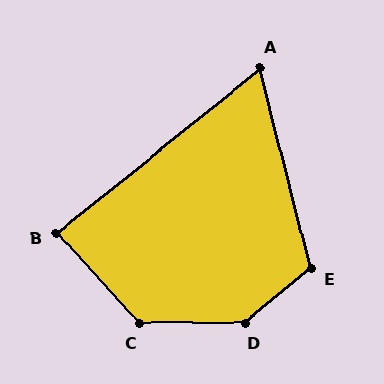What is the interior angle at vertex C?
Approximately 132 degrees (obtuse).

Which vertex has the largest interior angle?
D, at approximately 140 degrees.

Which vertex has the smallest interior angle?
A, at approximately 65 degrees.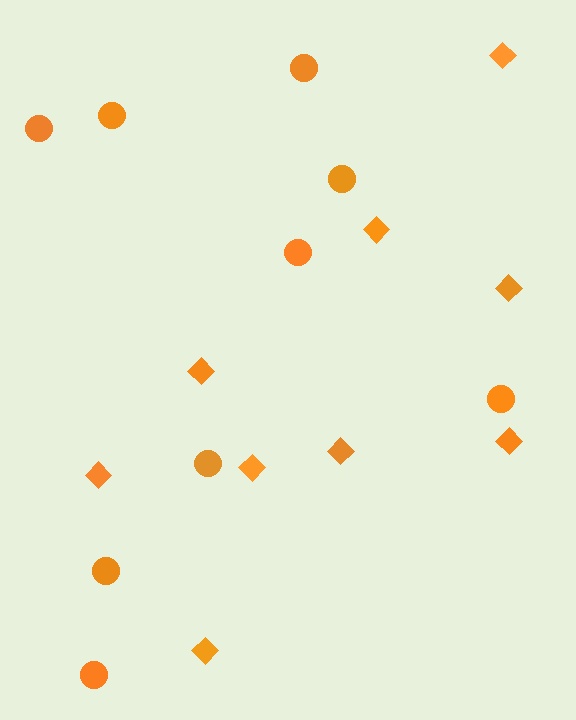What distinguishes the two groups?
There are 2 groups: one group of diamonds (9) and one group of circles (9).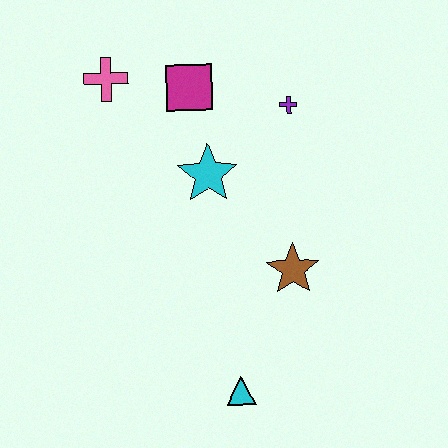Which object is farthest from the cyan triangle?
The pink cross is farthest from the cyan triangle.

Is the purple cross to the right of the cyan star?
Yes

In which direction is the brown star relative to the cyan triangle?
The brown star is above the cyan triangle.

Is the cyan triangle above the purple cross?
No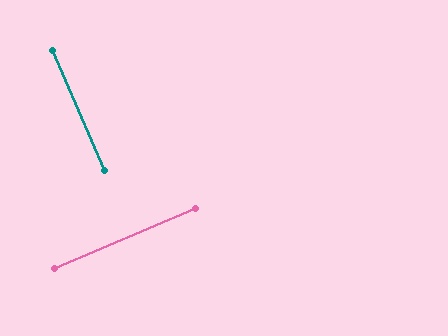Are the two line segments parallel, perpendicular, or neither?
Perpendicular — they meet at approximately 90°.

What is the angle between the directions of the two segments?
Approximately 90 degrees.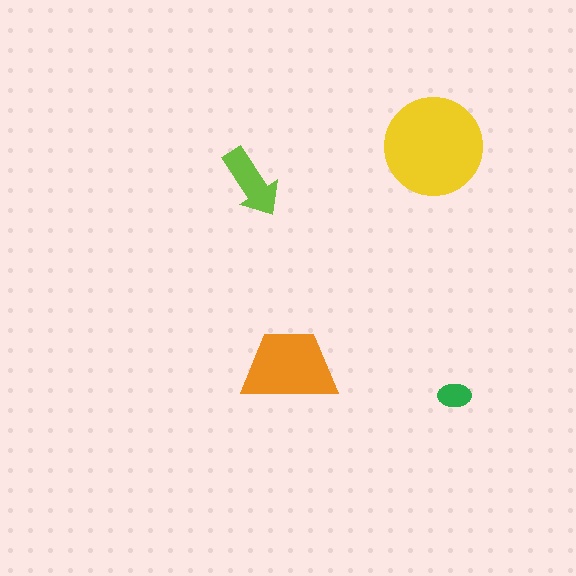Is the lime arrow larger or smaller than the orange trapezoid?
Smaller.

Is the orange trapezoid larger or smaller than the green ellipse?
Larger.